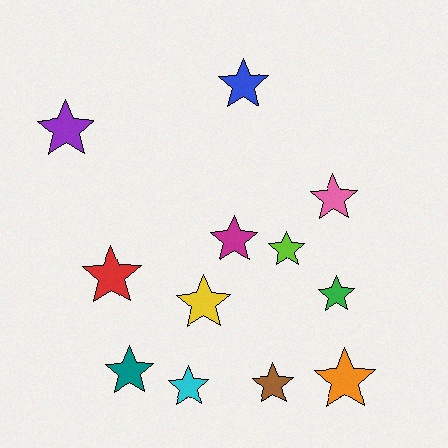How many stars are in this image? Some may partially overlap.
There are 12 stars.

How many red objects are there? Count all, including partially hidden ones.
There is 1 red object.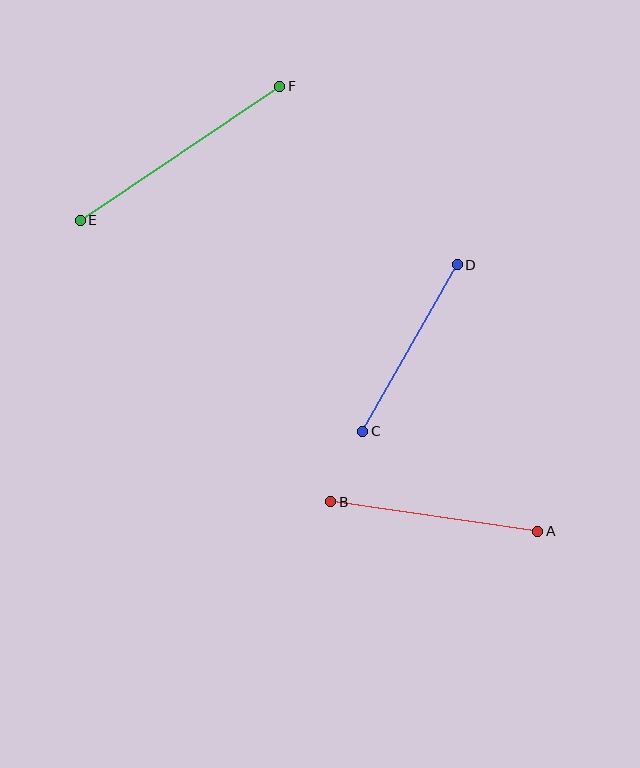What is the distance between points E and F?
The distance is approximately 240 pixels.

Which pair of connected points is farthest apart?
Points E and F are farthest apart.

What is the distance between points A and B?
The distance is approximately 209 pixels.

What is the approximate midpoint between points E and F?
The midpoint is at approximately (180, 153) pixels.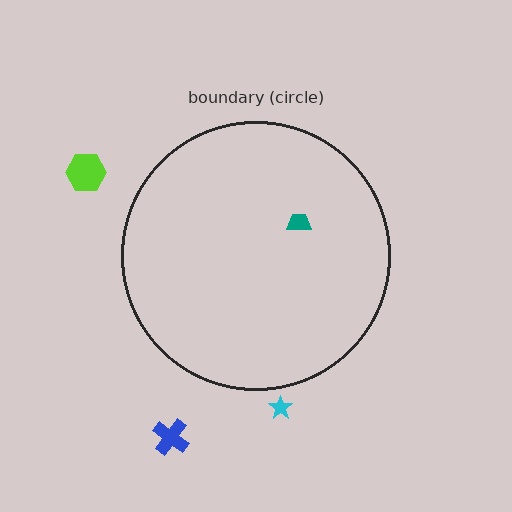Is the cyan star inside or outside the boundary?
Outside.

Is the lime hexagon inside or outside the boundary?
Outside.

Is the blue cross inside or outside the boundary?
Outside.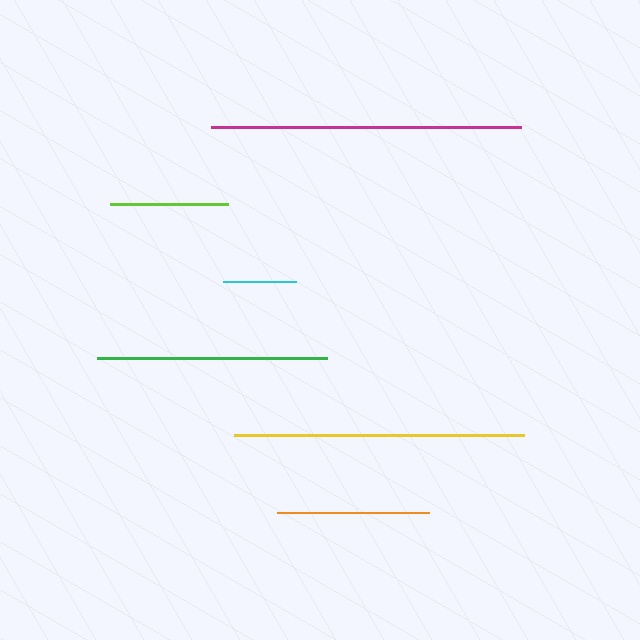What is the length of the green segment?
The green segment is approximately 230 pixels long.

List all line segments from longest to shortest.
From longest to shortest: magenta, yellow, green, orange, lime, cyan.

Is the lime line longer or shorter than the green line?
The green line is longer than the lime line.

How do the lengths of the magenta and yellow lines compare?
The magenta and yellow lines are approximately the same length.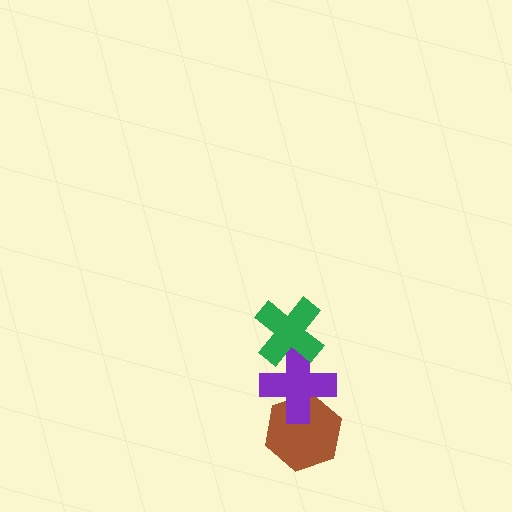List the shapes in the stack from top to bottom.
From top to bottom: the green cross, the purple cross, the brown hexagon.